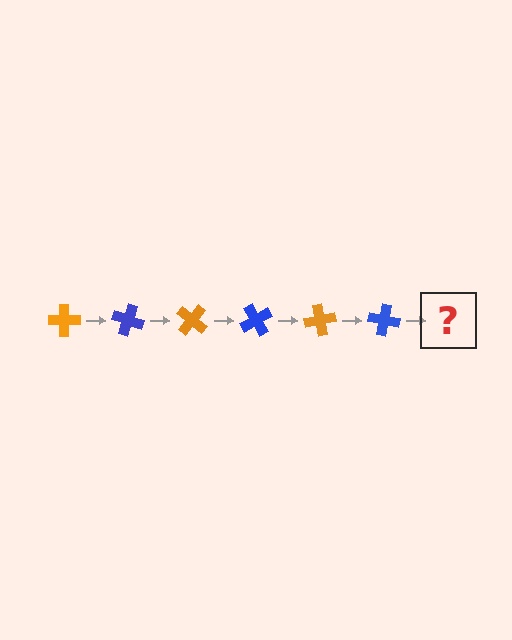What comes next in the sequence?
The next element should be an orange cross, rotated 120 degrees from the start.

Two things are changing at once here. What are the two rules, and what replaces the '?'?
The two rules are that it rotates 20 degrees each step and the color cycles through orange and blue. The '?' should be an orange cross, rotated 120 degrees from the start.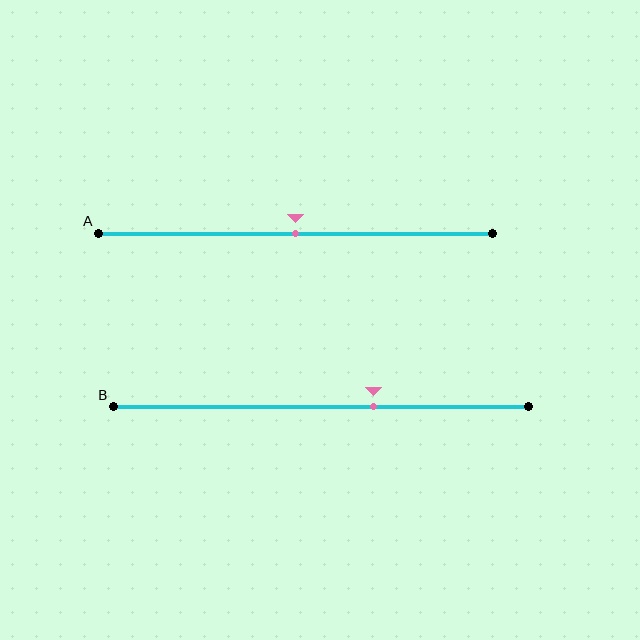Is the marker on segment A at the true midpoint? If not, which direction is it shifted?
Yes, the marker on segment A is at the true midpoint.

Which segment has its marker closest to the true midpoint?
Segment A has its marker closest to the true midpoint.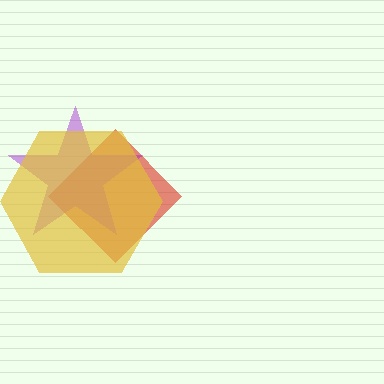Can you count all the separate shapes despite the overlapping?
Yes, there are 3 separate shapes.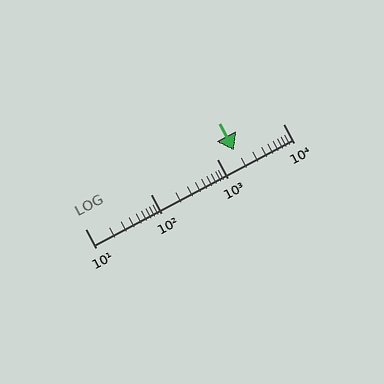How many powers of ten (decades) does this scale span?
The scale spans 3 decades, from 10 to 10000.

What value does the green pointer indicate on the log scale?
The pointer indicates approximately 1800.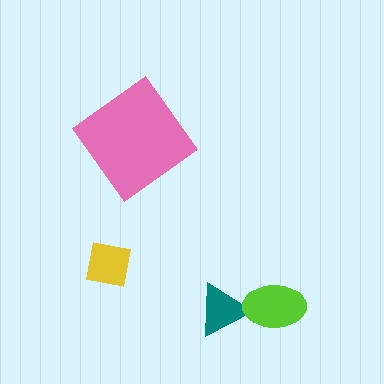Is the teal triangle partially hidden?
Yes, it is partially covered by another shape.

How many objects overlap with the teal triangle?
1 object overlaps with the teal triangle.